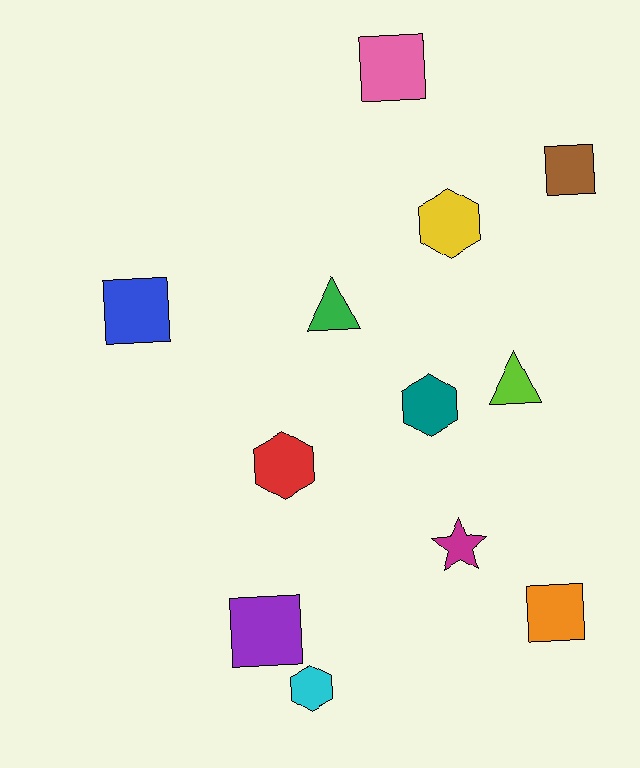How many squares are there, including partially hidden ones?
There are 5 squares.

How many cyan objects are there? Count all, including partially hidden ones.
There is 1 cyan object.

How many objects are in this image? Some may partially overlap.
There are 12 objects.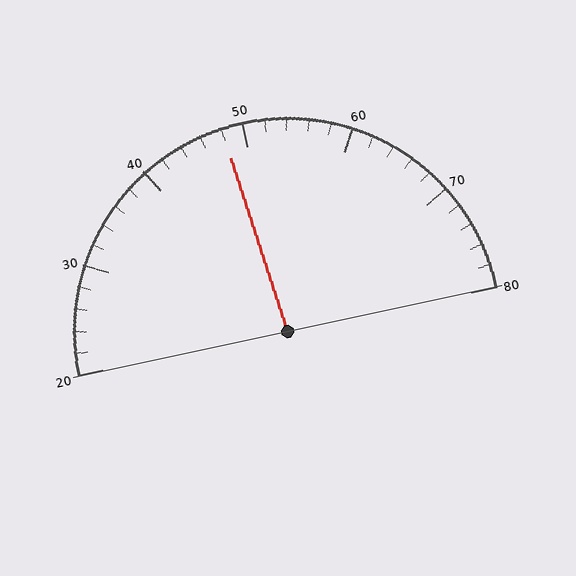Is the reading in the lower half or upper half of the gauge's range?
The reading is in the lower half of the range (20 to 80).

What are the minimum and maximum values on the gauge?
The gauge ranges from 20 to 80.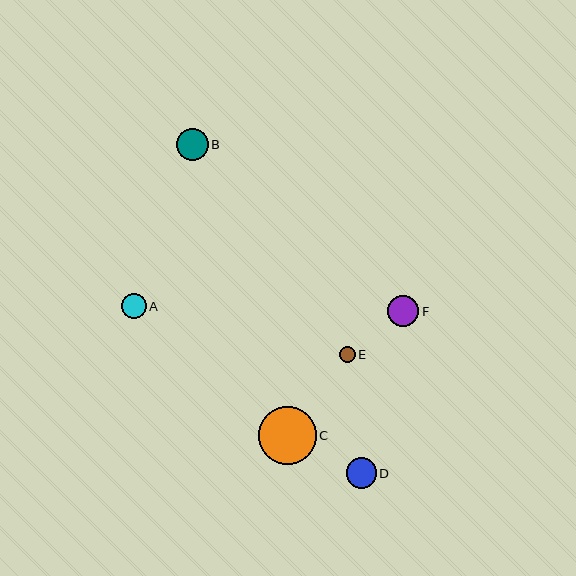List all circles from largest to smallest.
From largest to smallest: C, B, F, D, A, E.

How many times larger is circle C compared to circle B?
Circle C is approximately 1.8 times the size of circle B.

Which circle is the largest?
Circle C is the largest with a size of approximately 58 pixels.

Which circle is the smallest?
Circle E is the smallest with a size of approximately 16 pixels.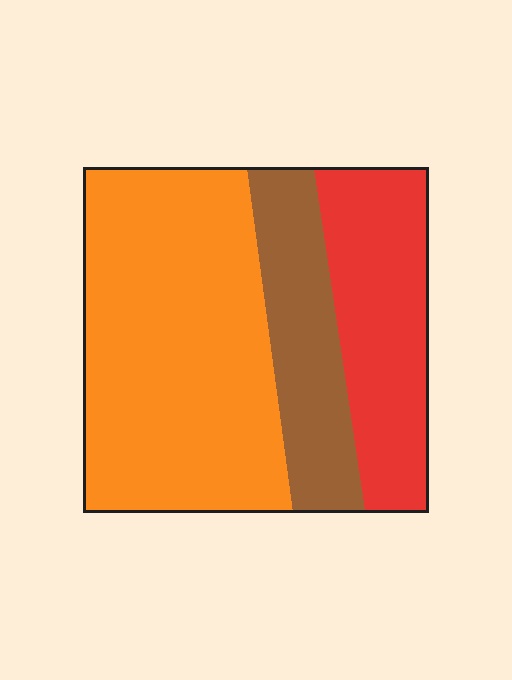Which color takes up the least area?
Brown, at roughly 20%.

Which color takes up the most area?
Orange, at roughly 55%.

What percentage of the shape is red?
Red takes up about one quarter (1/4) of the shape.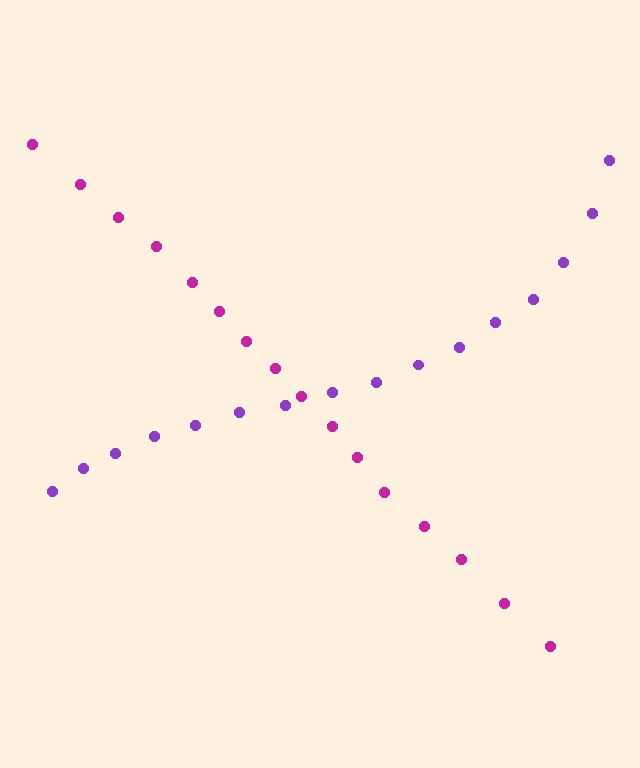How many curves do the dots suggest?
There are 2 distinct paths.